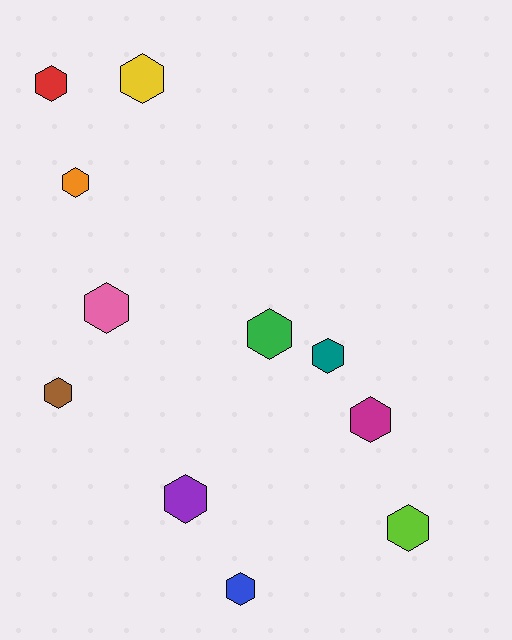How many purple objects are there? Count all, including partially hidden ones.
There is 1 purple object.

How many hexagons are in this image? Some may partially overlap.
There are 11 hexagons.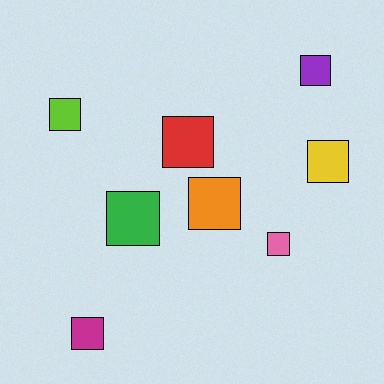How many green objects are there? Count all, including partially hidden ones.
There is 1 green object.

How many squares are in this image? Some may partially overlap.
There are 8 squares.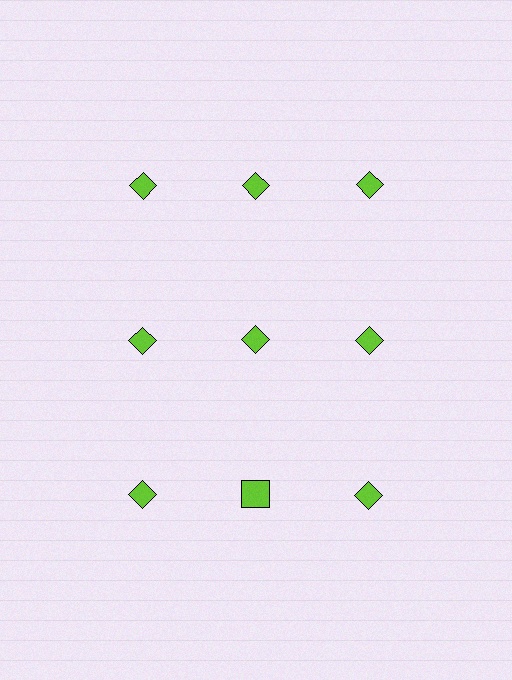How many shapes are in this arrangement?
There are 9 shapes arranged in a grid pattern.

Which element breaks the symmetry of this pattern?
The lime square in the third row, second from left column breaks the symmetry. All other shapes are lime diamonds.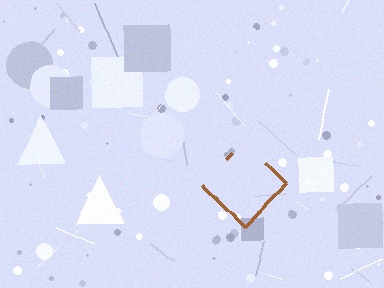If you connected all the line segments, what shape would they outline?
They would outline a diamond.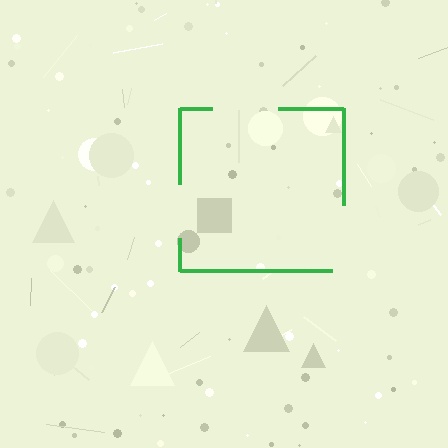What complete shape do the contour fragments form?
The contour fragments form a square.